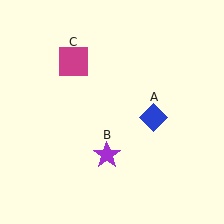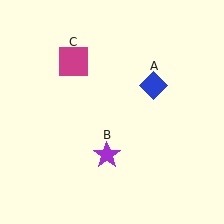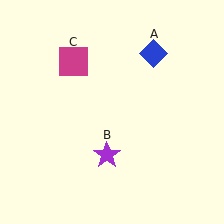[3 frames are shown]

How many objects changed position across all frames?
1 object changed position: blue diamond (object A).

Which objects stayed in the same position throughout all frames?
Purple star (object B) and magenta square (object C) remained stationary.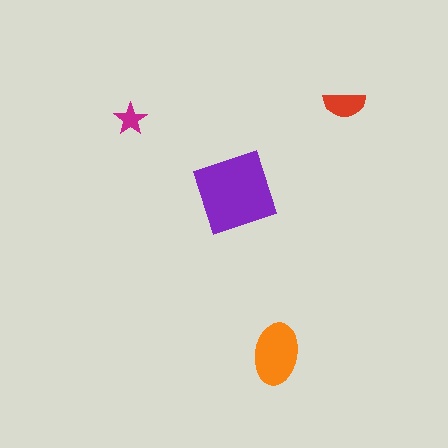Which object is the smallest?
The magenta star.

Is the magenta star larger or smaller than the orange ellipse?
Smaller.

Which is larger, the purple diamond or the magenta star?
The purple diamond.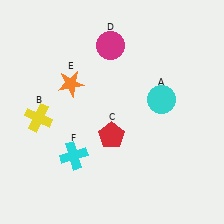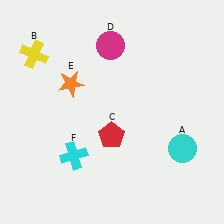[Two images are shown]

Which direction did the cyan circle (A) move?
The cyan circle (A) moved down.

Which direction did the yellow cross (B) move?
The yellow cross (B) moved up.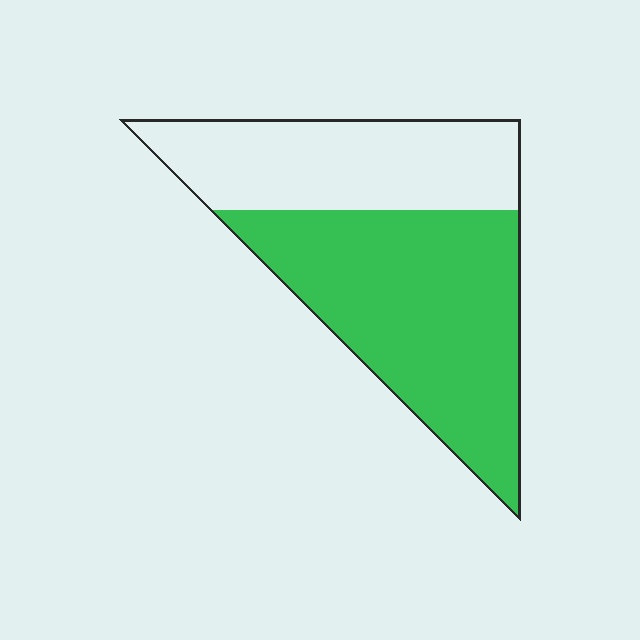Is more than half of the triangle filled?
Yes.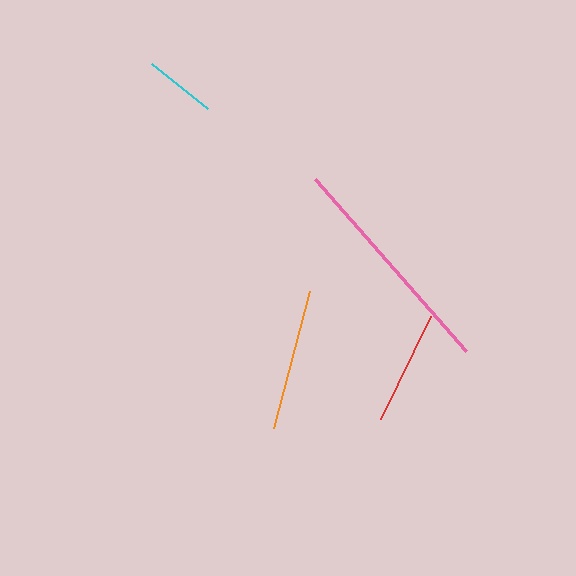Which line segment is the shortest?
The cyan line is the shortest at approximately 72 pixels.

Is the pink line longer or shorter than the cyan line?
The pink line is longer than the cyan line.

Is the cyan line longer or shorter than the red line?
The red line is longer than the cyan line.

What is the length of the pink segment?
The pink segment is approximately 228 pixels long.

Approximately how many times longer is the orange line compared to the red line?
The orange line is approximately 1.2 times the length of the red line.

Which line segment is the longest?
The pink line is the longest at approximately 228 pixels.